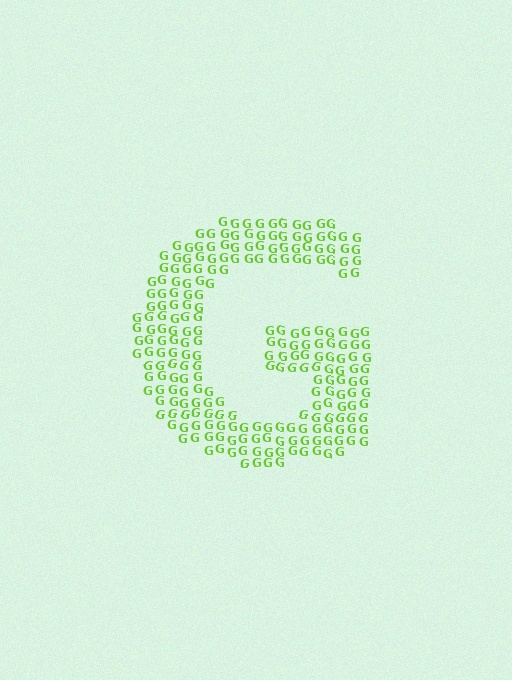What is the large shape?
The large shape is the letter G.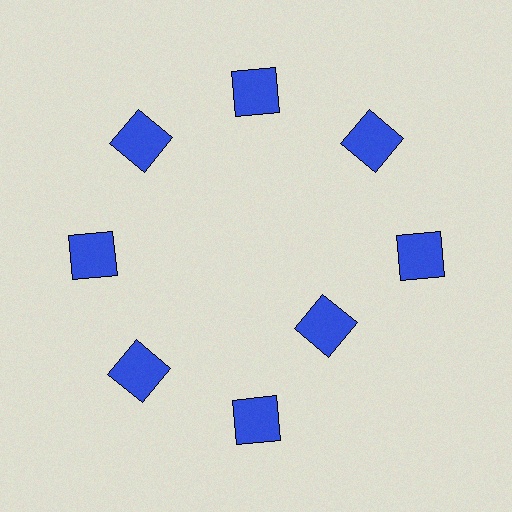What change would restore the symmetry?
The symmetry would be restored by moving it outward, back onto the ring so that all 8 squares sit at equal angles and equal distance from the center.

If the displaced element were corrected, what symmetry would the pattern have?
It would have 8-fold rotational symmetry — the pattern would map onto itself every 45 degrees.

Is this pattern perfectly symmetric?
No. The 8 blue squares are arranged in a ring, but one element near the 4 o'clock position is pulled inward toward the center, breaking the 8-fold rotational symmetry.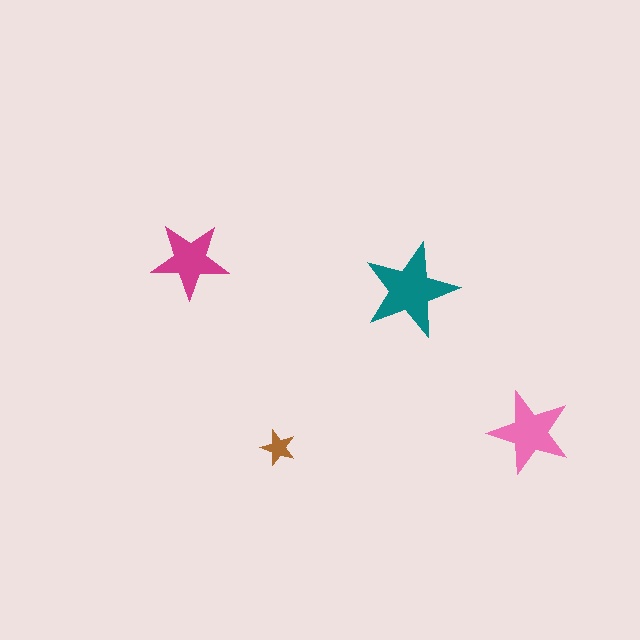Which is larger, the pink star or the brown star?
The pink one.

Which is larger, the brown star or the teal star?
The teal one.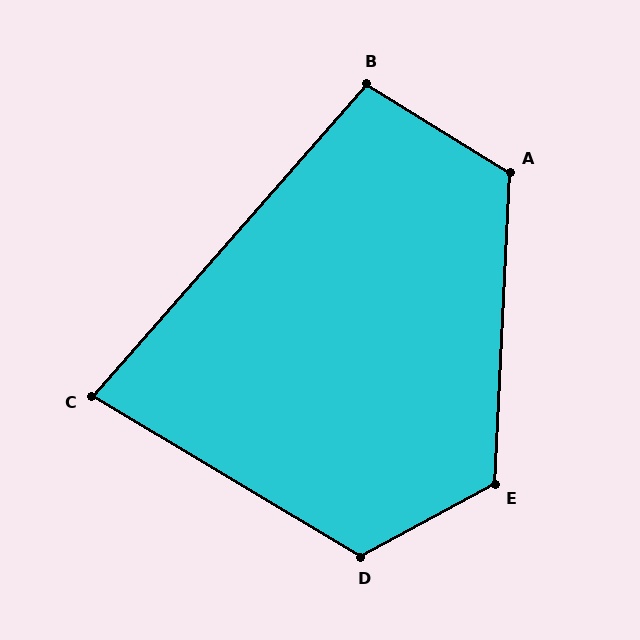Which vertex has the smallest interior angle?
C, at approximately 80 degrees.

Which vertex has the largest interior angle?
E, at approximately 121 degrees.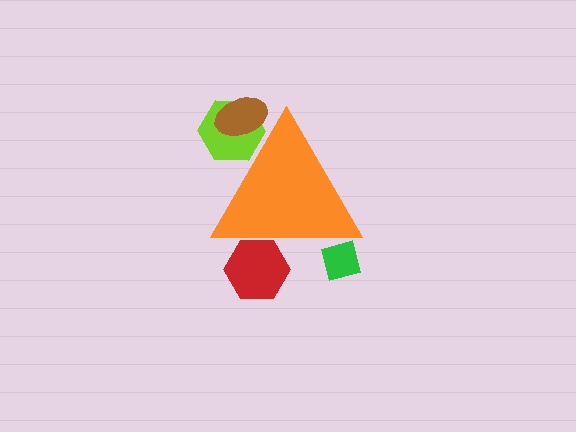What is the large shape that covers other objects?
An orange triangle.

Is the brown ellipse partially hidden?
Yes, the brown ellipse is partially hidden behind the orange triangle.